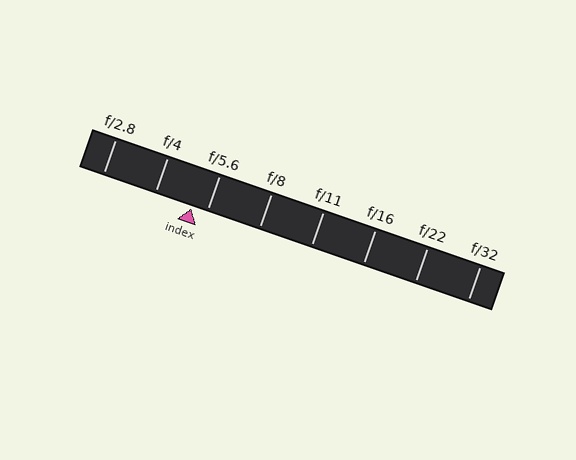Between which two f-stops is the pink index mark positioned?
The index mark is between f/4 and f/5.6.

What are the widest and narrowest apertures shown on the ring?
The widest aperture shown is f/2.8 and the narrowest is f/32.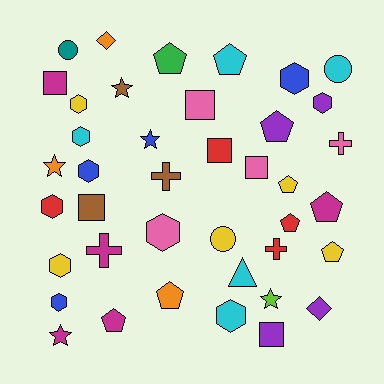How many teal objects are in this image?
There is 1 teal object.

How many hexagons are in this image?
There are 10 hexagons.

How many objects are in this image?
There are 40 objects.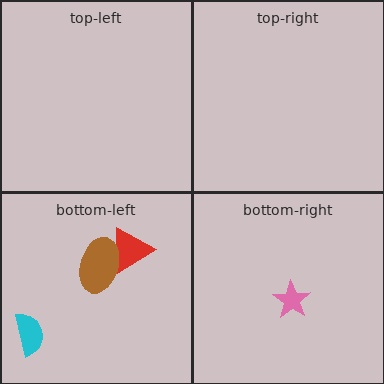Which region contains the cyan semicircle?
The bottom-left region.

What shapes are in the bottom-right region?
The pink star.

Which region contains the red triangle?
The bottom-left region.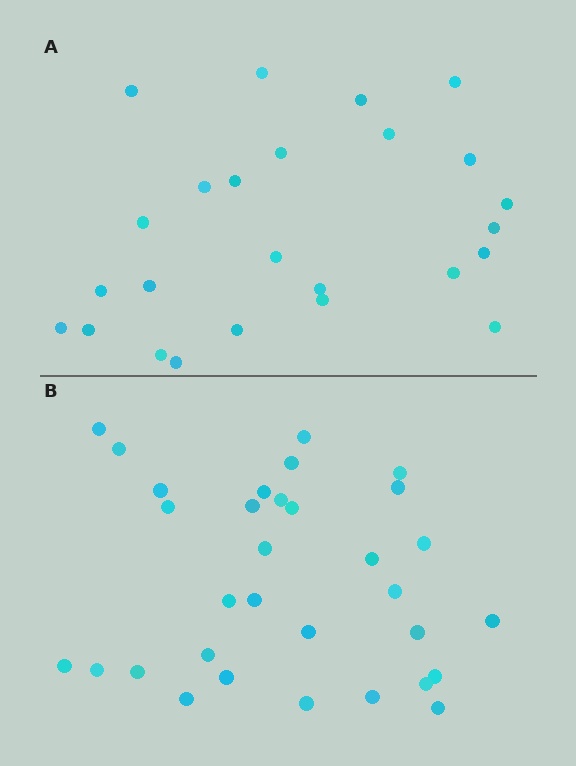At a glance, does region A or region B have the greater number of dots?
Region B (the bottom region) has more dots.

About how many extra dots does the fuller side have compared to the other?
Region B has roughly 8 or so more dots than region A.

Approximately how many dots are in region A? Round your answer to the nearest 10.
About 20 dots. (The exact count is 25, which rounds to 20.)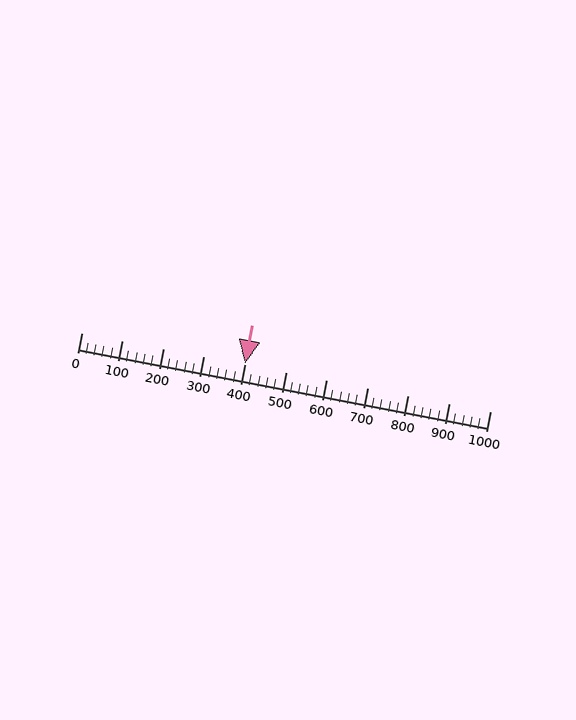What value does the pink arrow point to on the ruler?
The pink arrow points to approximately 400.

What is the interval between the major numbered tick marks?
The major tick marks are spaced 100 units apart.